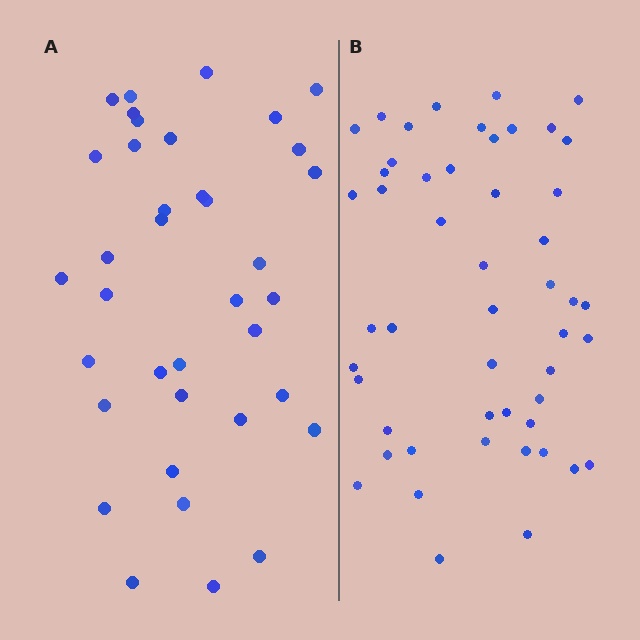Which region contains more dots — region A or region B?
Region B (the right region) has more dots.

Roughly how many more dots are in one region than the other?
Region B has approximately 15 more dots than region A.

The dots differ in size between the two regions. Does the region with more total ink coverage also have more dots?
No. Region A has more total ink coverage because its dots are larger, but region B actually contains more individual dots. Total area can be misleading — the number of items is what matters here.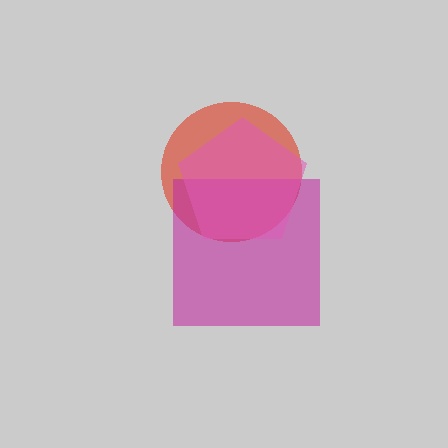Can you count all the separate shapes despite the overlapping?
Yes, there are 3 separate shapes.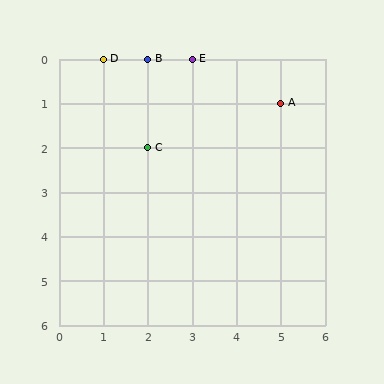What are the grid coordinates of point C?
Point C is at grid coordinates (2, 2).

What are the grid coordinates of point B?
Point B is at grid coordinates (2, 0).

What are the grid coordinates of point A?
Point A is at grid coordinates (5, 1).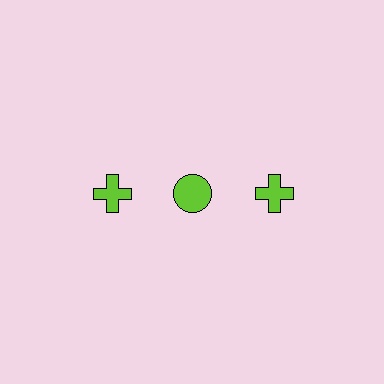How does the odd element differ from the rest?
It has a different shape: circle instead of cross.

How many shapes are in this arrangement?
There are 3 shapes arranged in a grid pattern.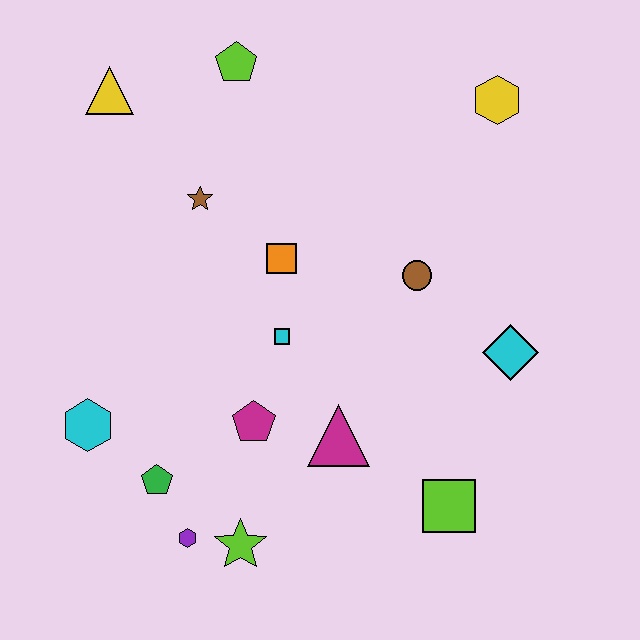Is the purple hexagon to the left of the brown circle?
Yes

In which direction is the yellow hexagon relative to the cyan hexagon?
The yellow hexagon is to the right of the cyan hexagon.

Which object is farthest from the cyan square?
The yellow hexagon is farthest from the cyan square.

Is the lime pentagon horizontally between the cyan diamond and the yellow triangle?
Yes